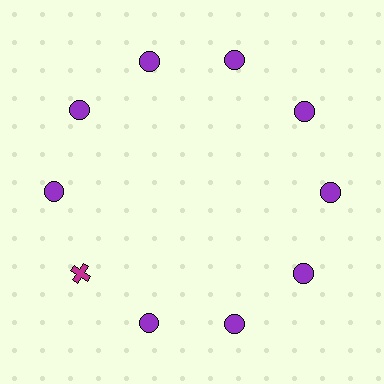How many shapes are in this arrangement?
There are 10 shapes arranged in a ring pattern.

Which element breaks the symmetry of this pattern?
The magenta cross at roughly the 8 o'clock position breaks the symmetry. All other shapes are purple circles.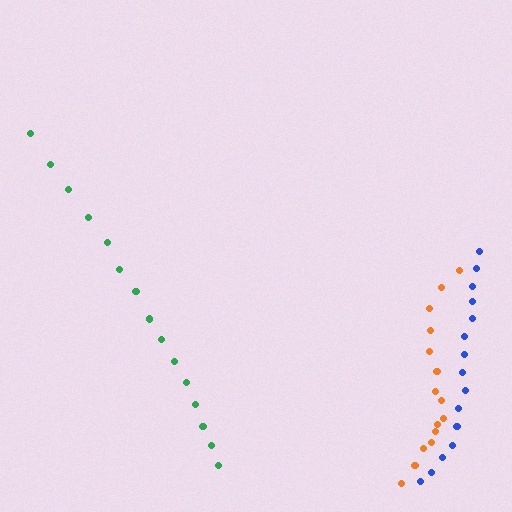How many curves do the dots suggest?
There are 3 distinct paths.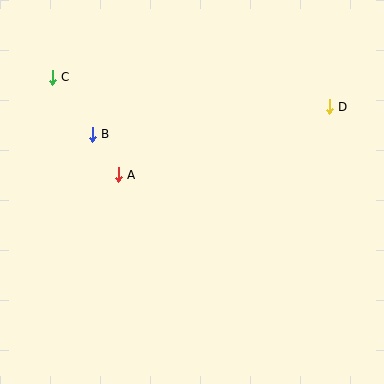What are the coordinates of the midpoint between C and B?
The midpoint between C and B is at (72, 106).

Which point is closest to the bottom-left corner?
Point A is closest to the bottom-left corner.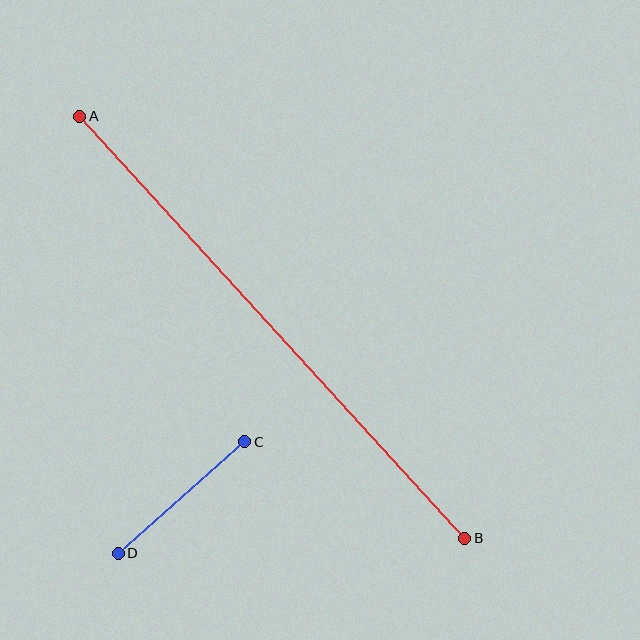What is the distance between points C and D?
The distance is approximately 169 pixels.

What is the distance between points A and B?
The distance is approximately 571 pixels.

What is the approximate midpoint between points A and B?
The midpoint is at approximately (272, 327) pixels.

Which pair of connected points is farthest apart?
Points A and B are farthest apart.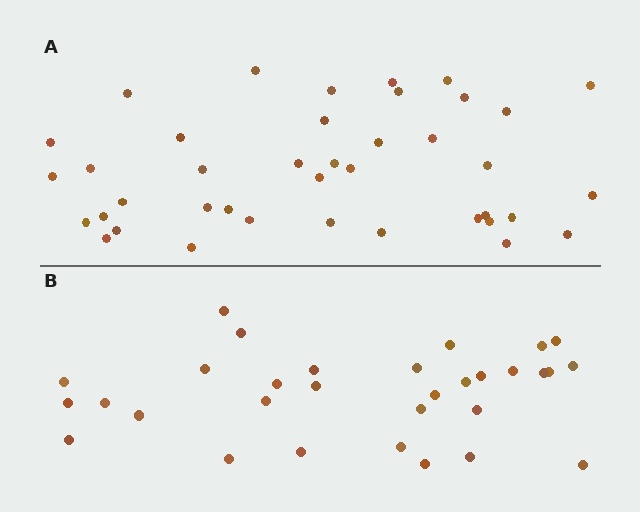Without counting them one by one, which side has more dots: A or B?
Region A (the top region) has more dots.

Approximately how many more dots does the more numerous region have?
Region A has roughly 8 or so more dots than region B.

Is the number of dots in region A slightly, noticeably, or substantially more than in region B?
Region A has noticeably more, but not dramatically so. The ratio is roughly 1.3 to 1.